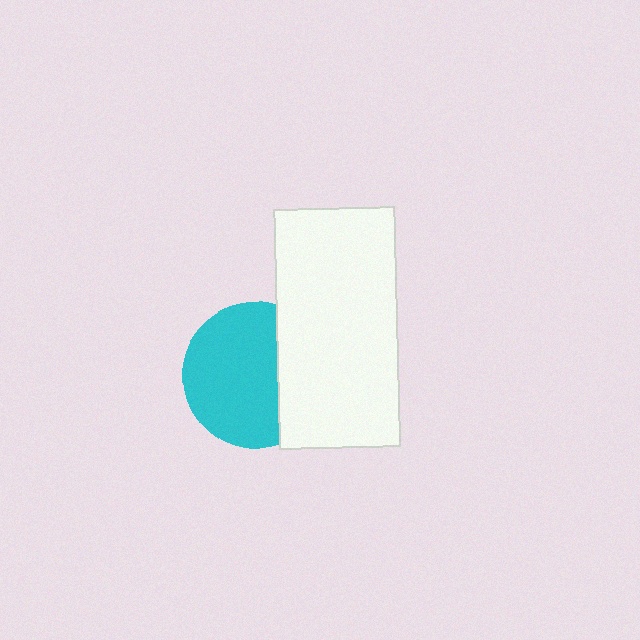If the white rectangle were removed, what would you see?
You would see the complete cyan circle.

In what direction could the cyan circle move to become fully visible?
The cyan circle could move left. That would shift it out from behind the white rectangle entirely.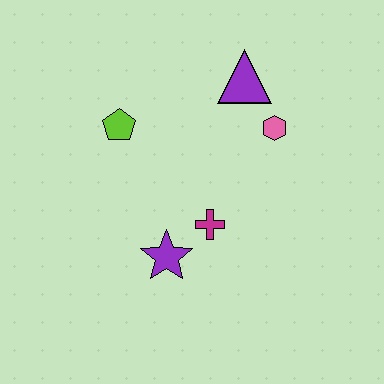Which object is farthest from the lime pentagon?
The pink hexagon is farthest from the lime pentagon.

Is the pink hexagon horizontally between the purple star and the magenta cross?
No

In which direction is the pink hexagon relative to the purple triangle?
The pink hexagon is below the purple triangle.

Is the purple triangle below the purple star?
No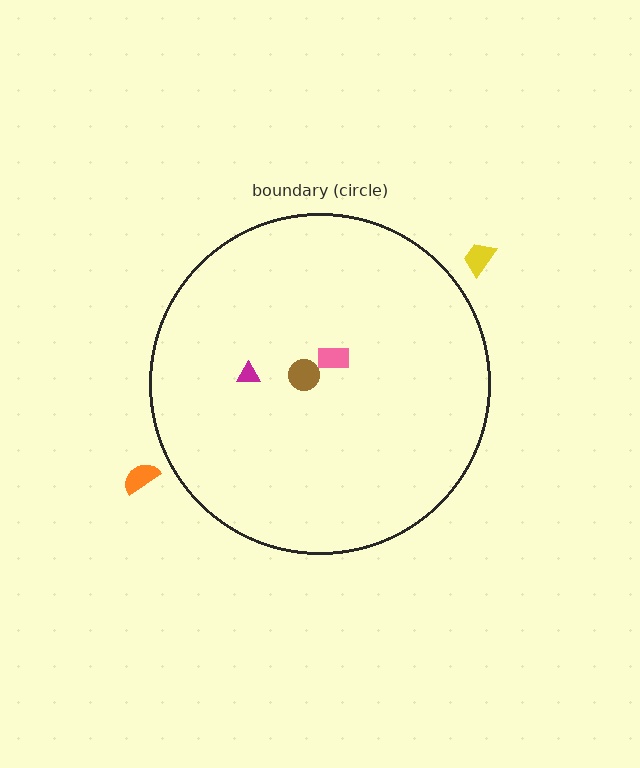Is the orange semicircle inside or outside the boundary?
Outside.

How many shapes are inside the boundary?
3 inside, 2 outside.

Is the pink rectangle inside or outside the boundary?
Inside.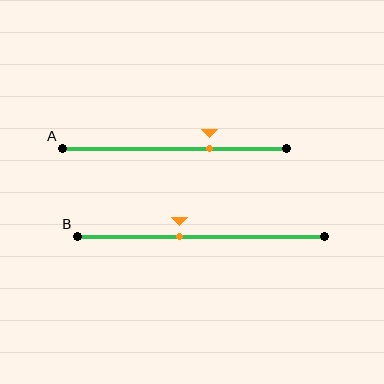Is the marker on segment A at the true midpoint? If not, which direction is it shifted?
No, the marker on segment A is shifted to the right by about 15% of the segment length.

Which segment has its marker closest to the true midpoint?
Segment B has its marker closest to the true midpoint.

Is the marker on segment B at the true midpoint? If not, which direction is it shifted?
No, the marker on segment B is shifted to the left by about 9% of the segment length.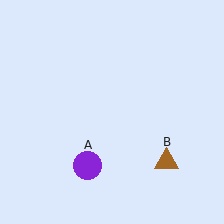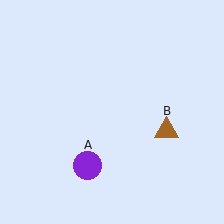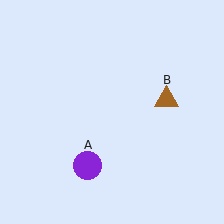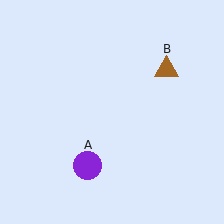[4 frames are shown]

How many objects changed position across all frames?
1 object changed position: brown triangle (object B).